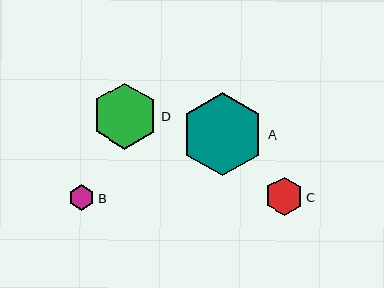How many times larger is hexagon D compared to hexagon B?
Hexagon D is approximately 2.6 times the size of hexagon B.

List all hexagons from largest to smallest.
From largest to smallest: A, D, C, B.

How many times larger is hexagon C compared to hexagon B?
Hexagon C is approximately 1.5 times the size of hexagon B.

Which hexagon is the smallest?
Hexagon B is the smallest with a size of approximately 25 pixels.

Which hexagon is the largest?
Hexagon A is the largest with a size of approximately 83 pixels.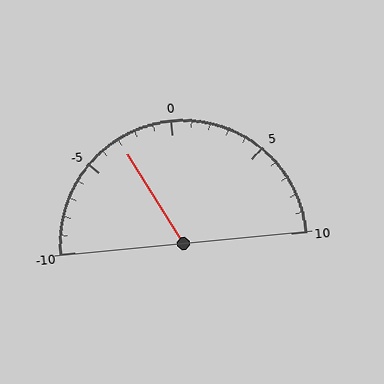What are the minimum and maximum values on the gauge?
The gauge ranges from -10 to 10.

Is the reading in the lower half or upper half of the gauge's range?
The reading is in the lower half of the range (-10 to 10).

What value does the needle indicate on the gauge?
The needle indicates approximately -3.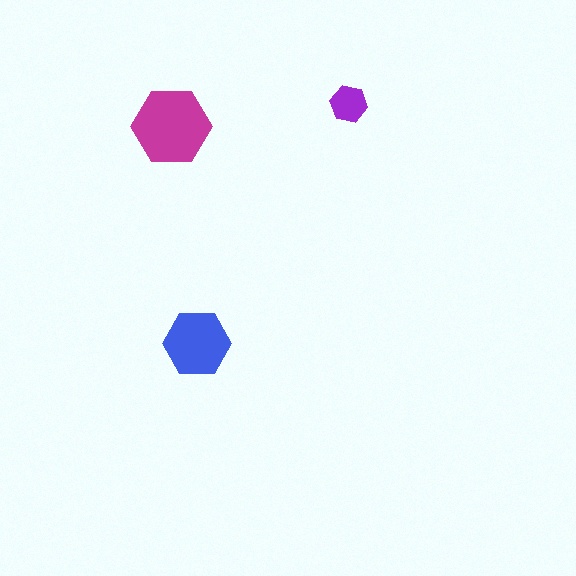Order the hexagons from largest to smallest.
the magenta one, the blue one, the purple one.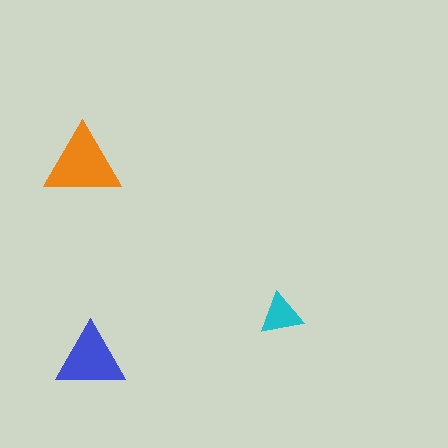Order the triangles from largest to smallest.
the orange one, the blue one, the cyan one.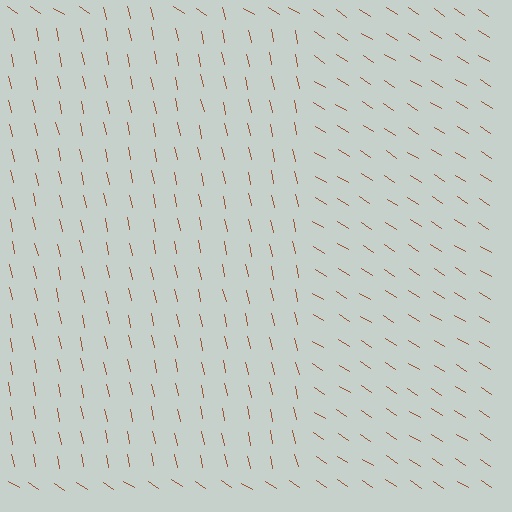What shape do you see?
I see a rectangle.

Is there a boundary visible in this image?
Yes, there is a texture boundary formed by a change in line orientation.